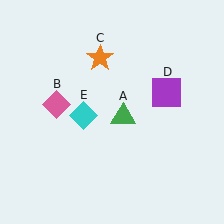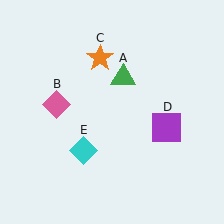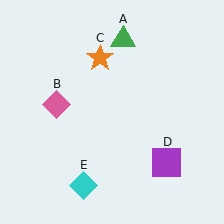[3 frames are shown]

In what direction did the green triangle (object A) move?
The green triangle (object A) moved up.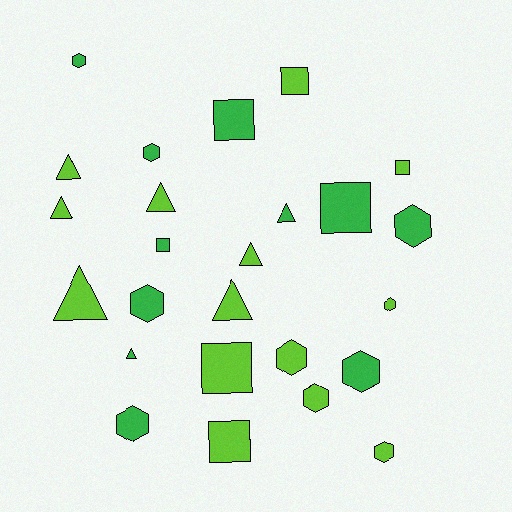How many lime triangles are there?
There are 6 lime triangles.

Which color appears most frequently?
Lime, with 14 objects.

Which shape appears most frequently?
Hexagon, with 10 objects.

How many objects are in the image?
There are 25 objects.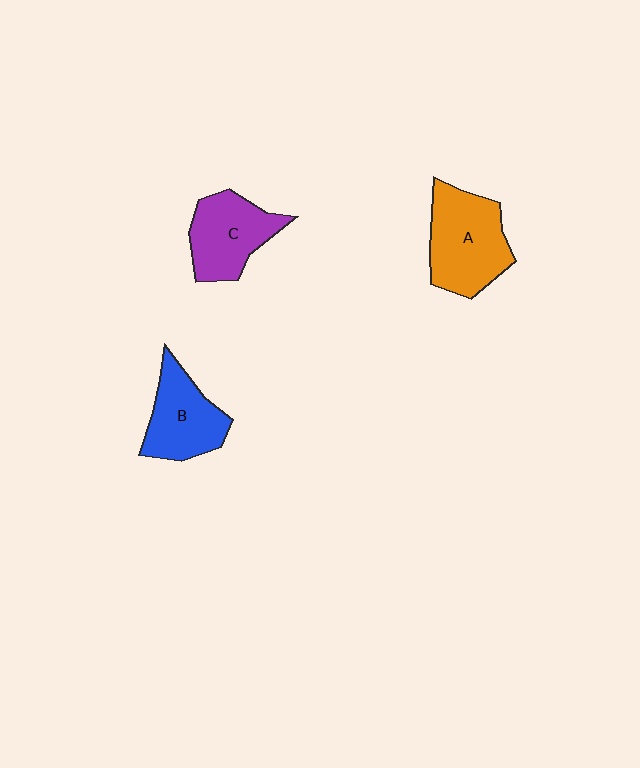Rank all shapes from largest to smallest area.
From largest to smallest: A (orange), C (purple), B (blue).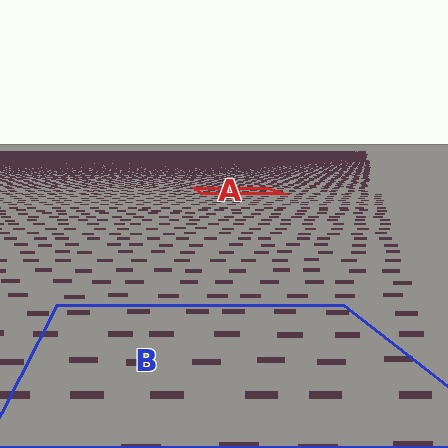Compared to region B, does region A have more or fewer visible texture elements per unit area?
Region A has more texture elements per unit area — they are packed more densely because it is farther away.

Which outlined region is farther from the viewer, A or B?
Region A is farther from the viewer — the texture elements inside it appear smaller and more densely packed.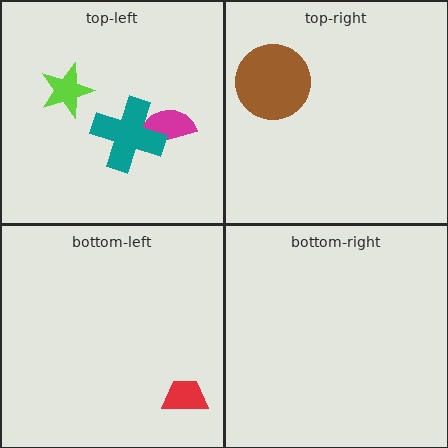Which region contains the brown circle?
The top-right region.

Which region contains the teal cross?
The top-left region.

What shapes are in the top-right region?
The brown circle.